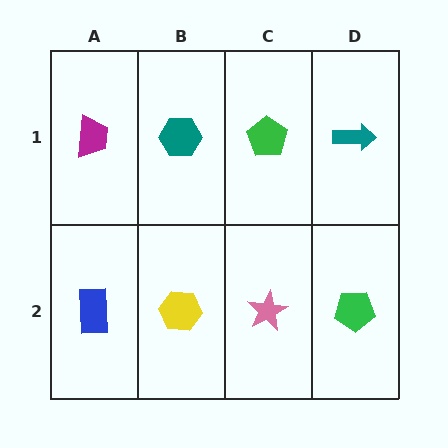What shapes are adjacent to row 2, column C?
A green pentagon (row 1, column C), a yellow hexagon (row 2, column B), a green pentagon (row 2, column D).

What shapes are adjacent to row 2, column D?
A teal arrow (row 1, column D), a pink star (row 2, column C).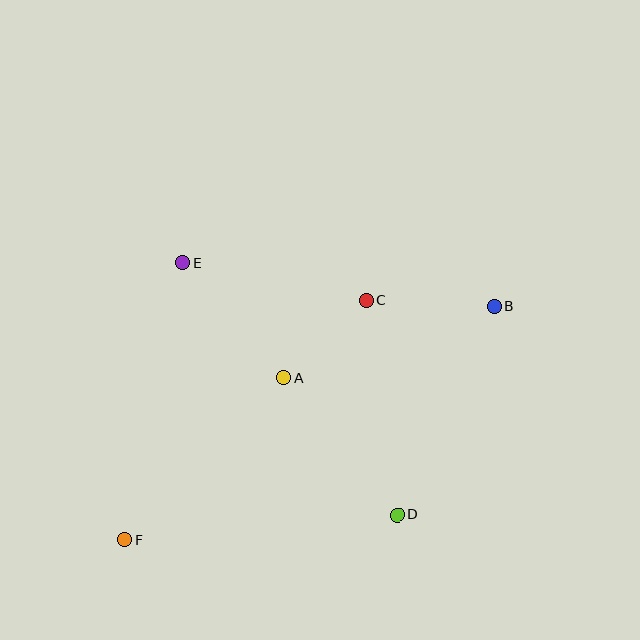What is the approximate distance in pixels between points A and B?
The distance between A and B is approximately 222 pixels.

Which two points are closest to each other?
Points A and C are closest to each other.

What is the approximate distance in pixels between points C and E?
The distance between C and E is approximately 188 pixels.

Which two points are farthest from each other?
Points B and F are farthest from each other.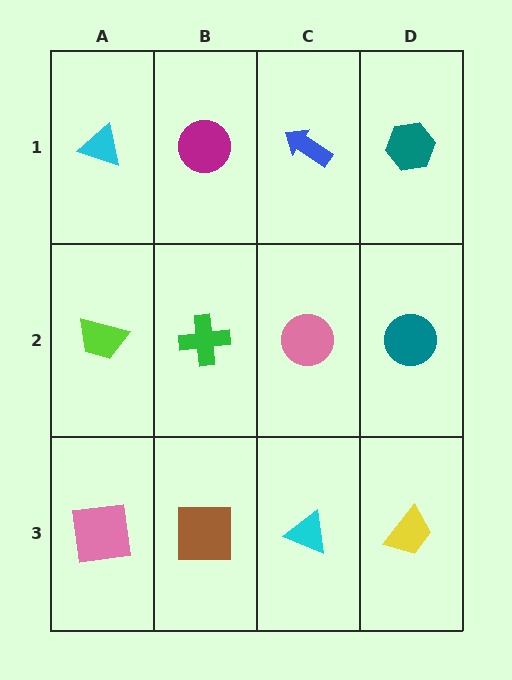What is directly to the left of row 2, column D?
A pink circle.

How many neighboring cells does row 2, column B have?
4.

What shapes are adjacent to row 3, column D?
A teal circle (row 2, column D), a cyan triangle (row 3, column C).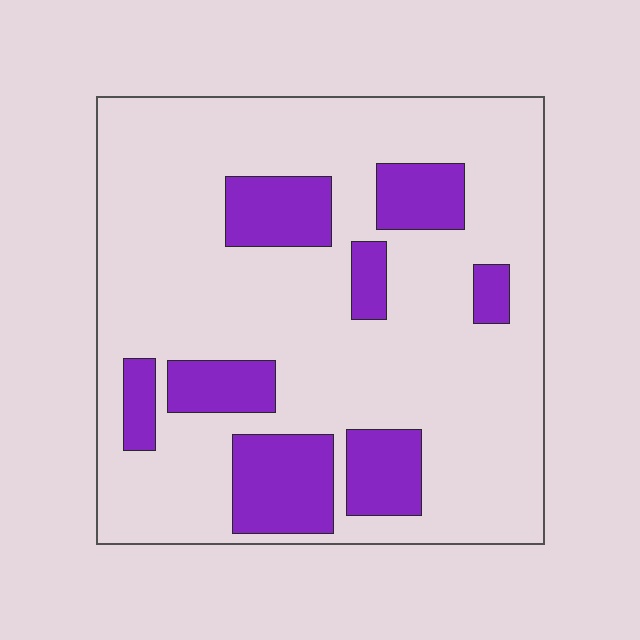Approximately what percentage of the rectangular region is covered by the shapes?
Approximately 20%.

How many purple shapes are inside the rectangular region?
8.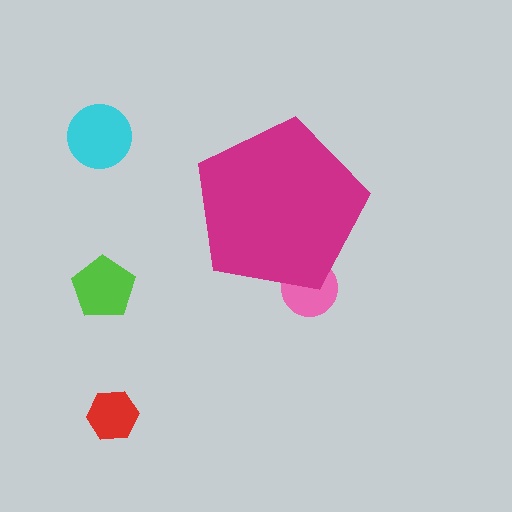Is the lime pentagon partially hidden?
No, the lime pentagon is fully visible.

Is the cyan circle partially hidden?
No, the cyan circle is fully visible.